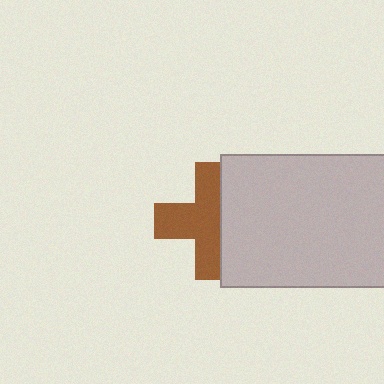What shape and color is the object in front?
The object in front is a light gray rectangle.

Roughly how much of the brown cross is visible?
About half of it is visible (roughly 60%).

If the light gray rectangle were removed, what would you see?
You would see the complete brown cross.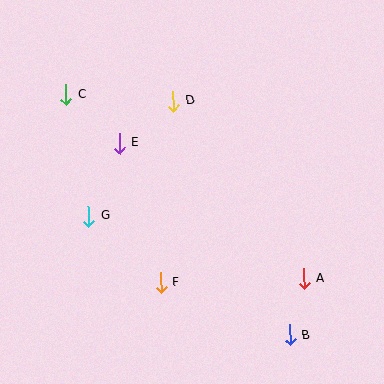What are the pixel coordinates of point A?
Point A is at (304, 279).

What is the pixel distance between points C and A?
The distance between C and A is 301 pixels.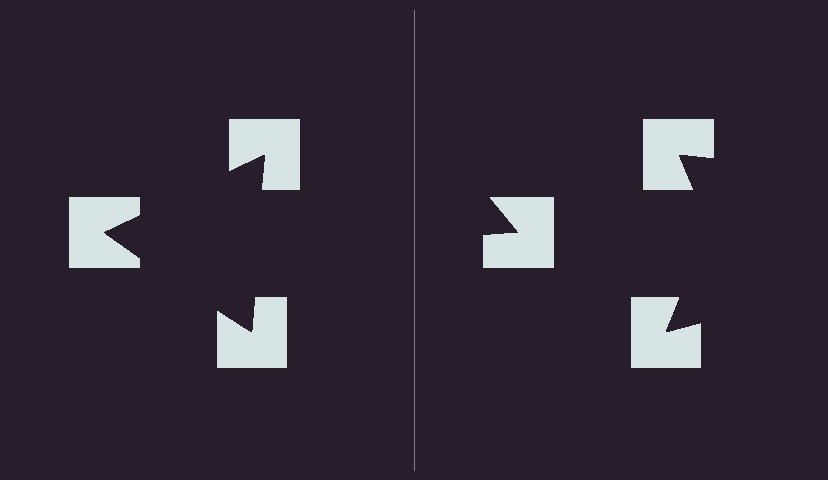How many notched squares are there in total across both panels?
6 — 3 on each side.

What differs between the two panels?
The notched squares are positioned identically on both sides; only the wedge orientations differ. On the left they align to a triangle; on the right they are misaligned.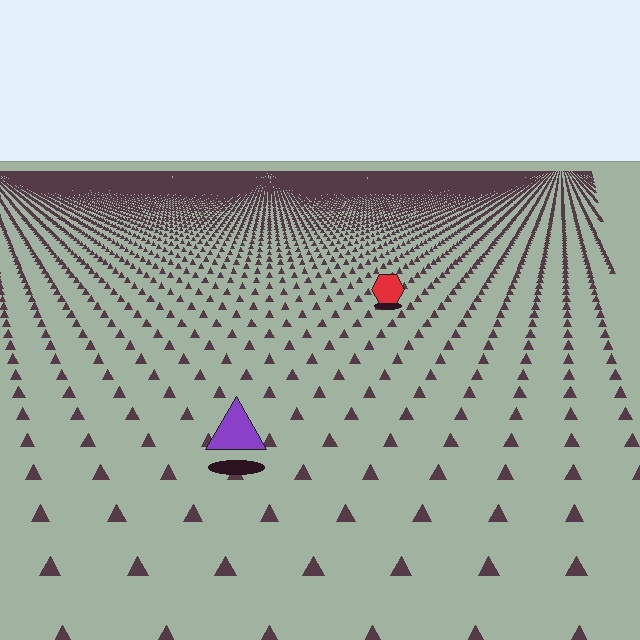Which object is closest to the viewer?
The purple triangle is closest. The texture marks near it are larger and more spread out.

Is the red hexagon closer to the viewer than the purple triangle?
No. The purple triangle is closer — you can tell from the texture gradient: the ground texture is coarser near it.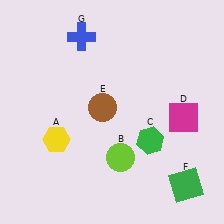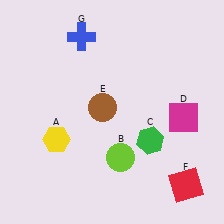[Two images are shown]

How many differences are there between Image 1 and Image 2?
There is 1 difference between the two images.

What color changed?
The square (F) changed from green in Image 1 to red in Image 2.